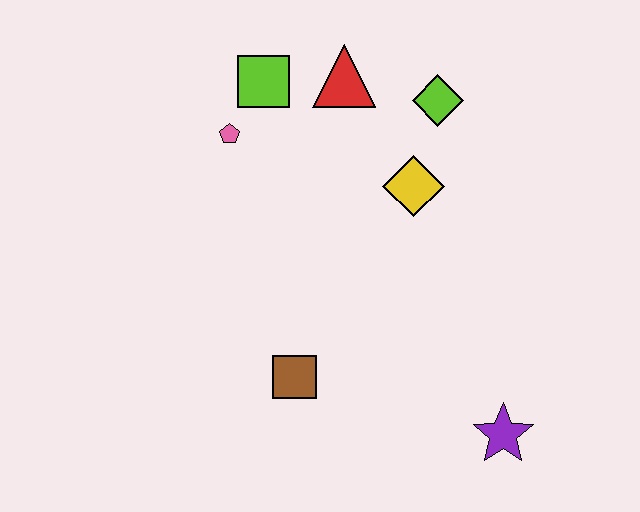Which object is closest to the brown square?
The purple star is closest to the brown square.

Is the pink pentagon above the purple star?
Yes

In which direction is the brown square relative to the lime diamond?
The brown square is below the lime diamond.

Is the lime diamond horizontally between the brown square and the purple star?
Yes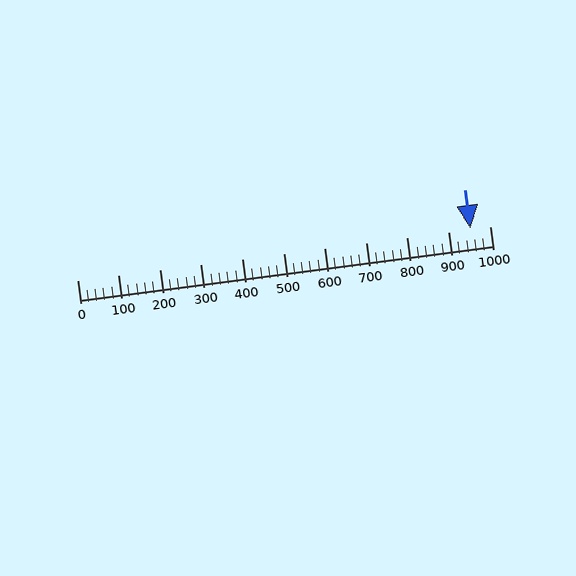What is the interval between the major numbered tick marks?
The major tick marks are spaced 100 units apart.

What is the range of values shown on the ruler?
The ruler shows values from 0 to 1000.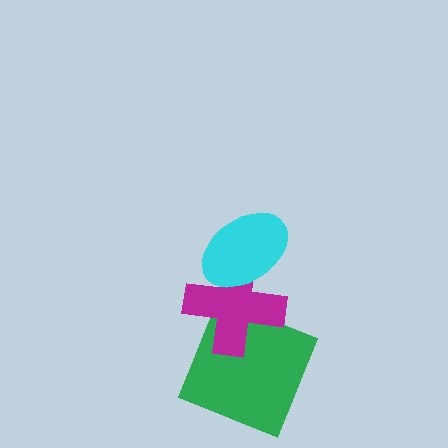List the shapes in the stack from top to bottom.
From top to bottom: the cyan ellipse, the magenta cross, the green square.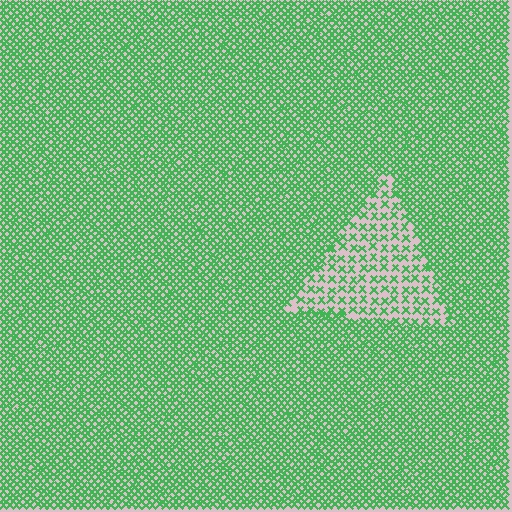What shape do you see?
I see a triangle.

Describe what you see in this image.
The image contains small green elements arranged at two different densities. A triangle-shaped region is visible where the elements are less densely packed than the surrounding area.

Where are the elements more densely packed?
The elements are more densely packed outside the triangle boundary.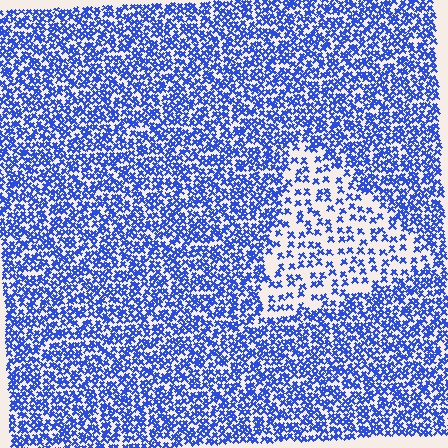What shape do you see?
I see a triangle.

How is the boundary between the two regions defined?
The boundary is defined by a change in element density (approximately 2.3x ratio). All elements are the same color, size, and shape.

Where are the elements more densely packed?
The elements are more densely packed outside the triangle boundary.